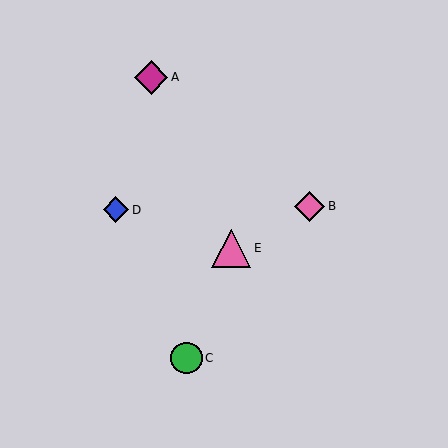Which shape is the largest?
The pink triangle (labeled E) is the largest.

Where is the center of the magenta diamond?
The center of the magenta diamond is at (151, 77).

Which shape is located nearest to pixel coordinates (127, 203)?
The blue diamond (labeled D) at (116, 210) is nearest to that location.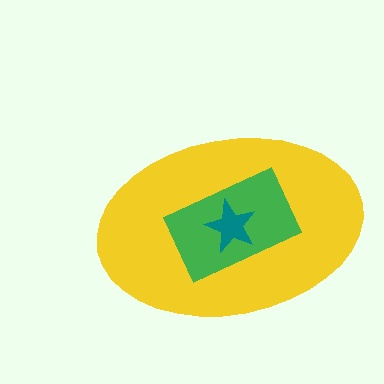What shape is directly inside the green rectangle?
The teal star.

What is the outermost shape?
The yellow ellipse.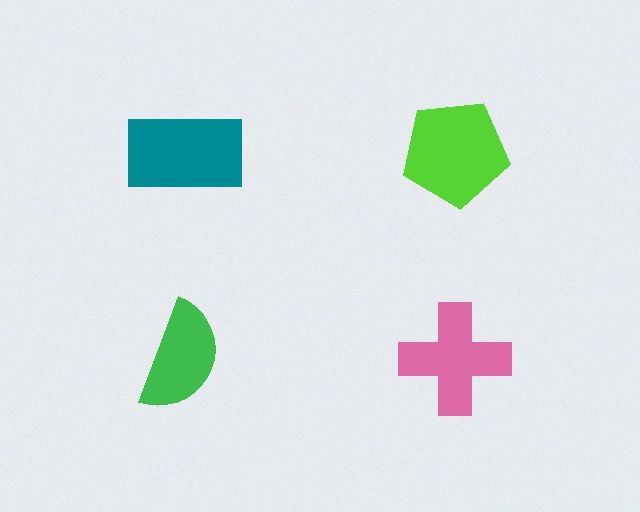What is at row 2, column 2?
A pink cross.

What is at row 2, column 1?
A green semicircle.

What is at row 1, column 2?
A lime pentagon.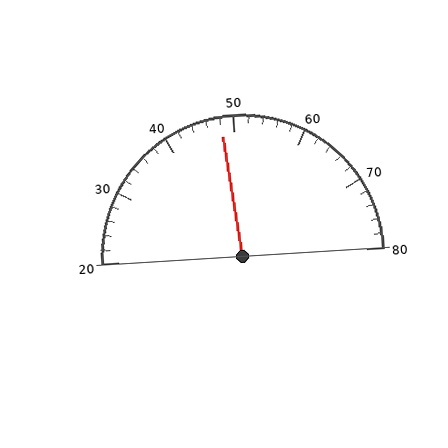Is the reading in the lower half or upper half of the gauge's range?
The reading is in the lower half of the range (20 to 80).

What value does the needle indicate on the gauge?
The needle indicates approximately 48.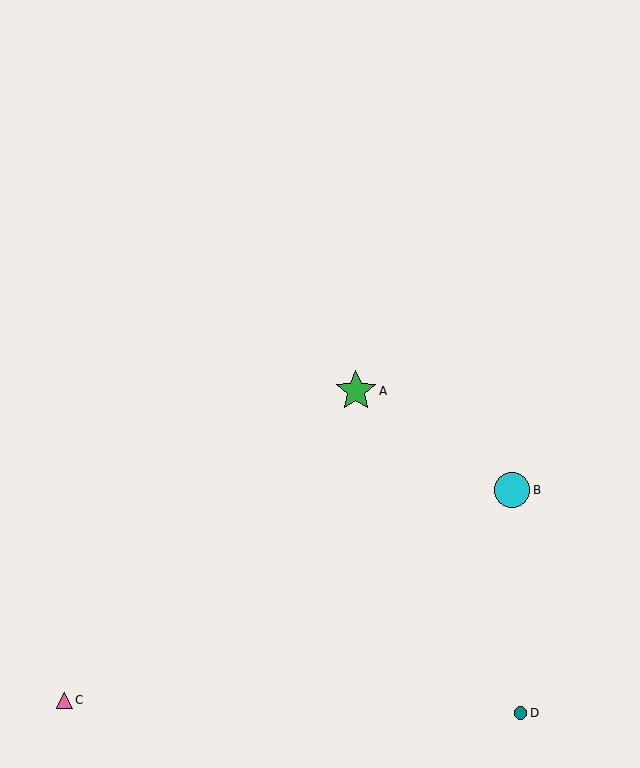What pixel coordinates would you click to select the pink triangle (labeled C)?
Click at (64, 700) to select the pink triangle C.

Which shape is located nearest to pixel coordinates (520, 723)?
The teal circle (labeled D) at (520, 713) is nearest to that location.